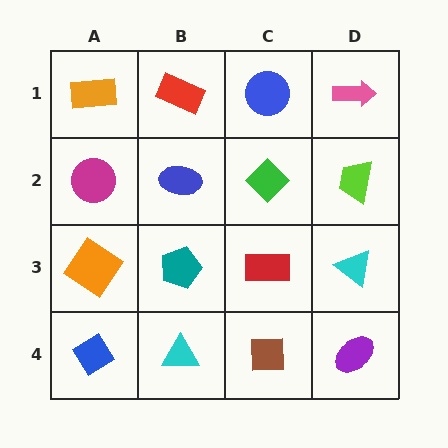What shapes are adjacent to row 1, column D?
A lime trapezoid (row 2, column D), a blue circle (row 1, column C).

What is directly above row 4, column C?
A red rectangle.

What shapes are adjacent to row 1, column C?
A green diamond (row 2, column C), a red rectangle (row 1, column B), a pink arrow (row 1, column D).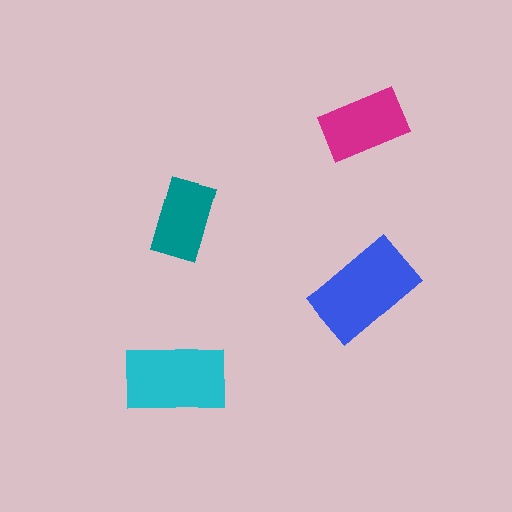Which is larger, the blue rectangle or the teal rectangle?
The blue one.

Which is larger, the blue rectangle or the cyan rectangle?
The blue one.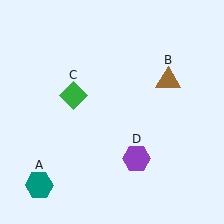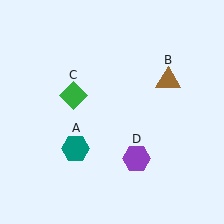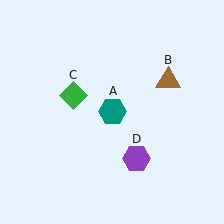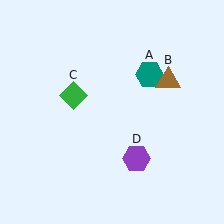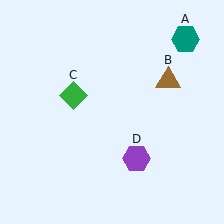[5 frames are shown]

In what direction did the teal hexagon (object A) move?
The teal hexagon (object A) moved up and to the right.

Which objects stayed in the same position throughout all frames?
Brown triangle (object B) and green diamond (object C) and purple hexagon (object D) remained stationary.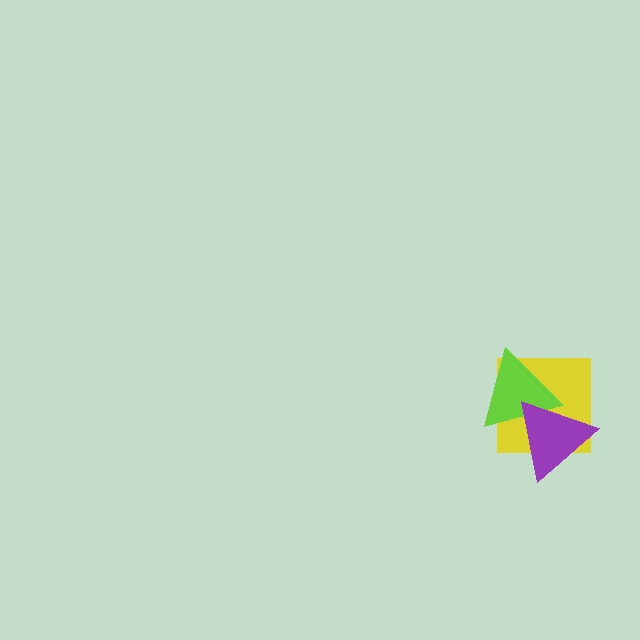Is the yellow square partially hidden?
Yes, it is partially covered by another shape.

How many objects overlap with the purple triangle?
2 objects overlap with the purple triangle.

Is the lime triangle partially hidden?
Yes, it is partially covered by another shape.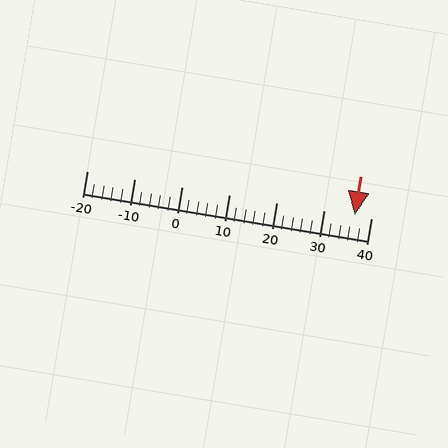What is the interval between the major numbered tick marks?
The major tick marks are spaced 10 units apart.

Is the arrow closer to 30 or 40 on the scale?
The arrow is closer to 40.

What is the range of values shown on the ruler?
The ruler shows values from -20 to 40.